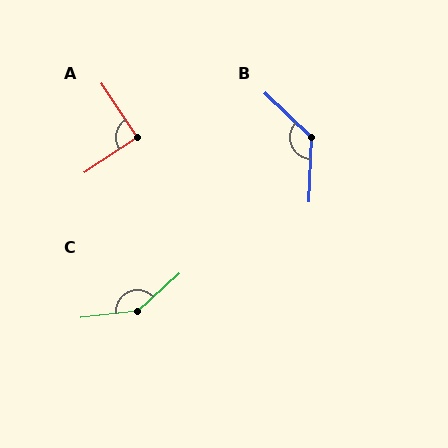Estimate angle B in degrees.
Approximately 132 degrees.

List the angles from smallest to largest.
A (90°), B (132°), C (144°).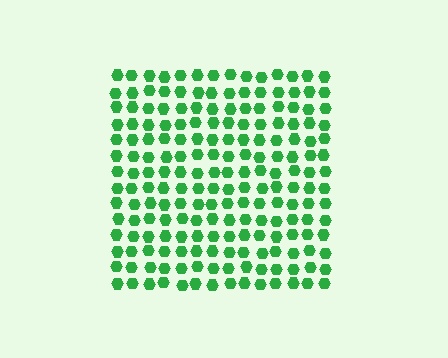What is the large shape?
The large shape is a square.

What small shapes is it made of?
It is made of small hexagons.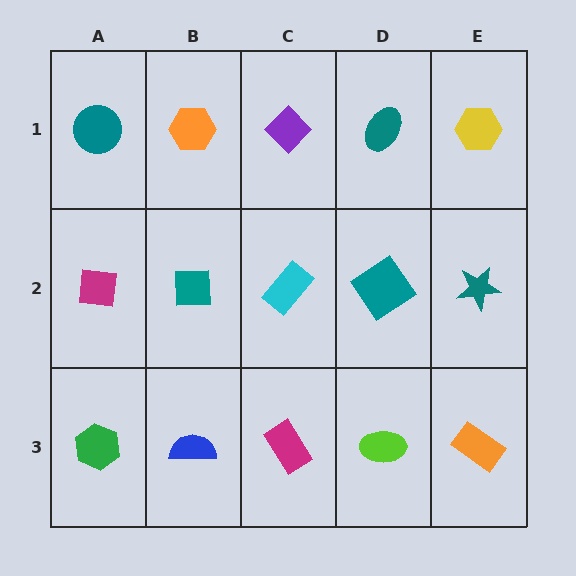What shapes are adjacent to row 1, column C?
A cyan rectangle (row 2, column C), an orange hexagon (row 1, column B), a teal ellipse (row 1, column D).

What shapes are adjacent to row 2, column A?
A teal circle (row 1, column A), a green hexagon (row 3, column A), a teal square (row 2, column B).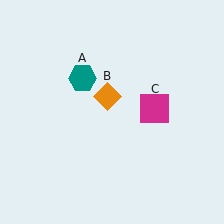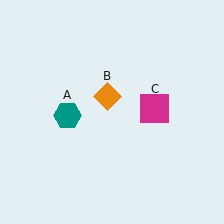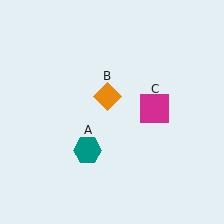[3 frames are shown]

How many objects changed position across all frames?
1 object changed position: teal hexagon (object A).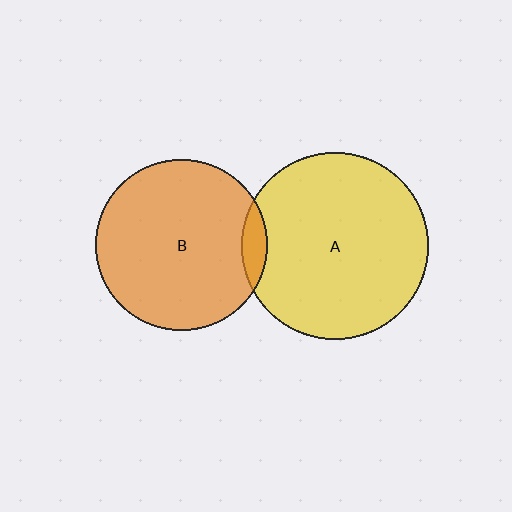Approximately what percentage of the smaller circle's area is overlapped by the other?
Approximately 5%.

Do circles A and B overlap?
Yes.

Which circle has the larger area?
Circle A (yellow).